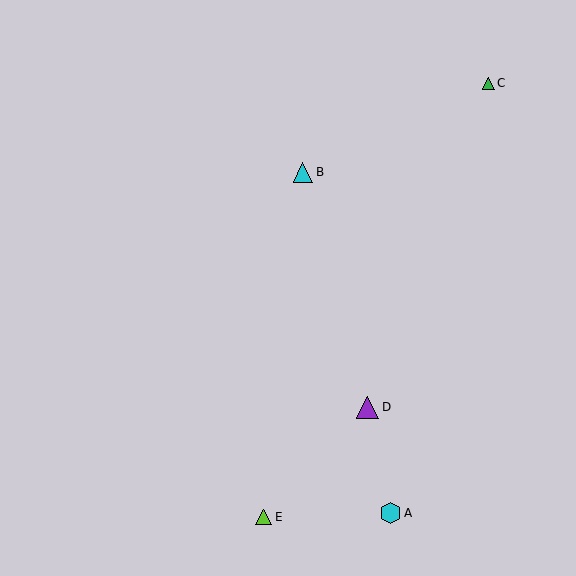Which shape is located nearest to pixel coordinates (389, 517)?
The cyan hexagon (labeled A) at (391, 513) is nearest to that location.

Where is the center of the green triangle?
The center of the green triangle is at (488, 83).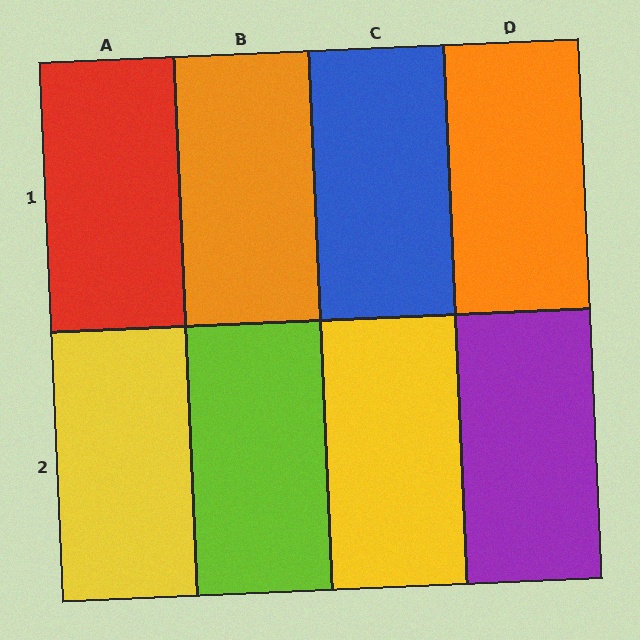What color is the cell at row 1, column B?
Orange.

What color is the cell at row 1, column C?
Blue.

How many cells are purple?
1 cell is purple.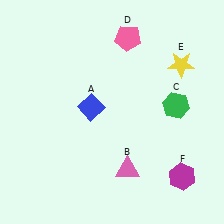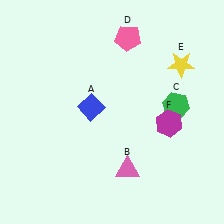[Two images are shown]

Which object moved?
The magenta hexagon (F) moved up.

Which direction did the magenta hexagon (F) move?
The magenta hexagon (F) moved up.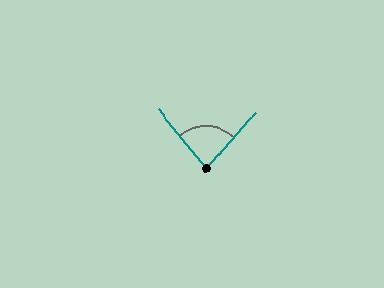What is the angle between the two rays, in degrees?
Approximately 80 degrees.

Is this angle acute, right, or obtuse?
It is acute.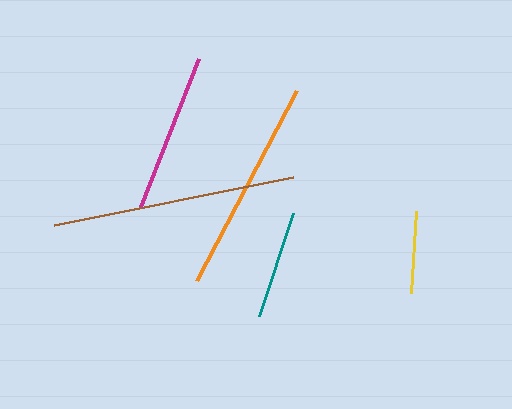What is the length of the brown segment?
The brown segment is approximately 244 pixels long.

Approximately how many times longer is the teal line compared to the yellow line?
The teal line is approximately 1.3 times the length of the yellow line.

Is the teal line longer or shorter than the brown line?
The brown line is longer than the teal line.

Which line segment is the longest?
The brown line is the longest at approximately 244 pixels.